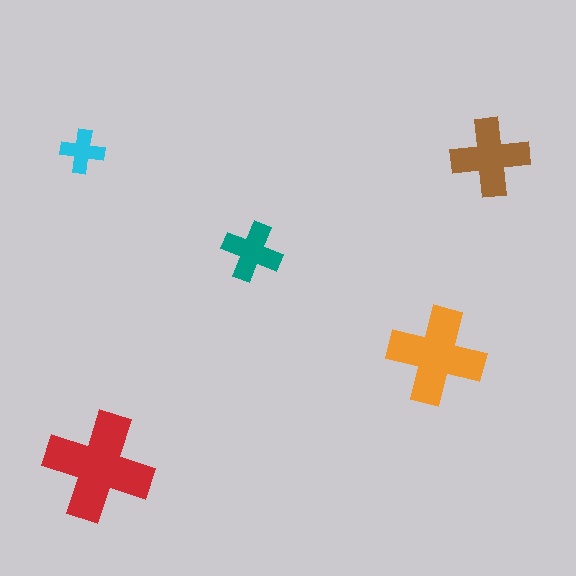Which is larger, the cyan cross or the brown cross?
The brown one.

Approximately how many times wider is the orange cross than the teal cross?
About 1.5 times wider.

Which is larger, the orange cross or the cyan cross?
The orange one.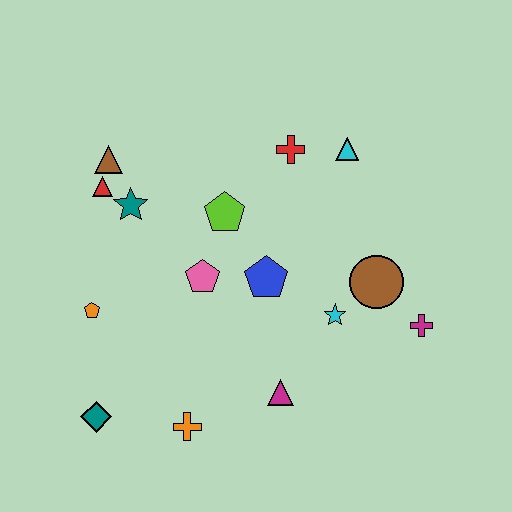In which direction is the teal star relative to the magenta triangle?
The teal star is above the magenta triangle.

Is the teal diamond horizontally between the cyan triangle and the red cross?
No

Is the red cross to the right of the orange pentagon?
Yes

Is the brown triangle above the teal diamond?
Yes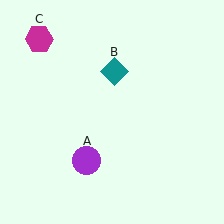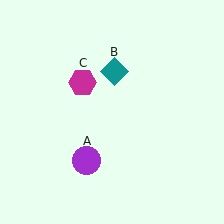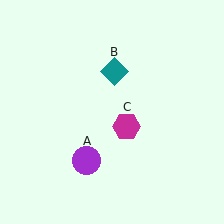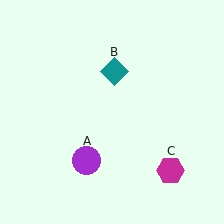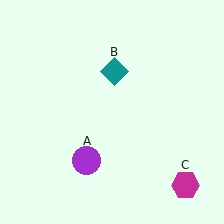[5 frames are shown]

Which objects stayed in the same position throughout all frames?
Purple circle (object A) and teal diamond (object B) remained stationary.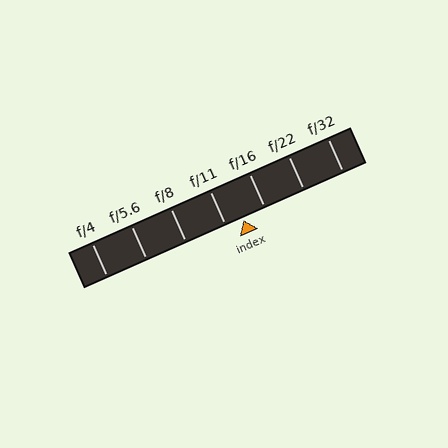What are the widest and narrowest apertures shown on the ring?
The widest aperture shown is f/4 and the narrowest is f/32.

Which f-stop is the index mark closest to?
The index mark is closest to f/11.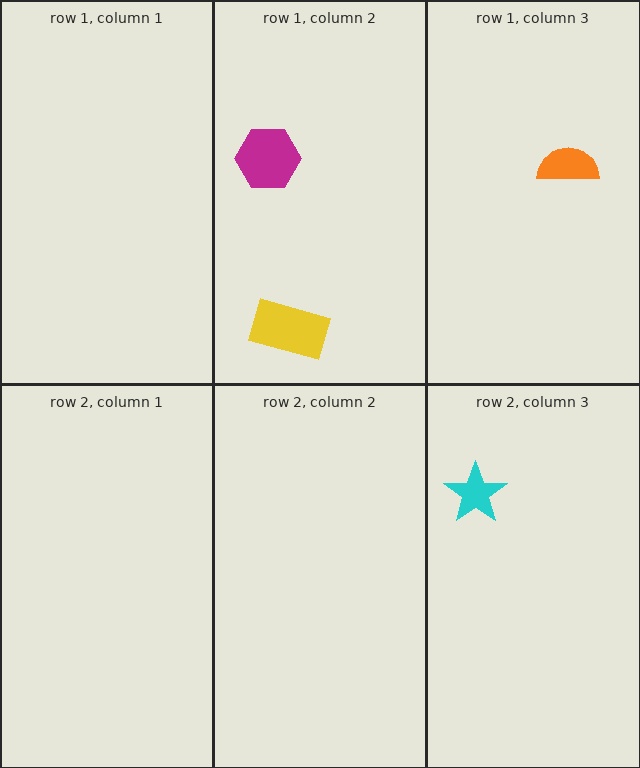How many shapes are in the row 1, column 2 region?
2.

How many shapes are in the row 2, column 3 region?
1.